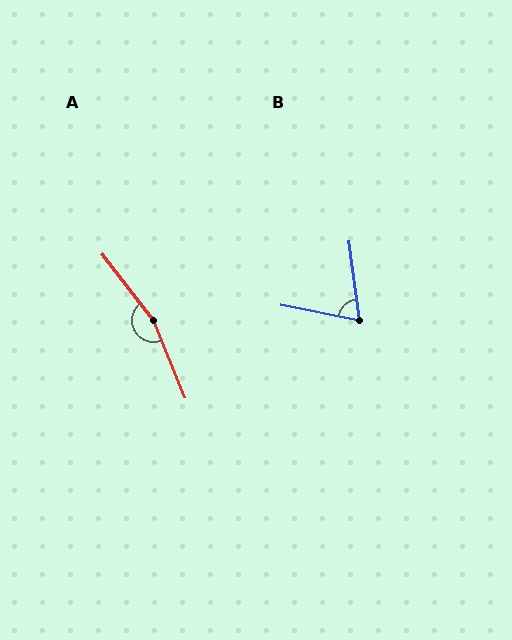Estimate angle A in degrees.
Approximately 164 degrees.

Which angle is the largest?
A, at approximately 164 degrees.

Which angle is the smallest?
B, at approximately 72 degrees.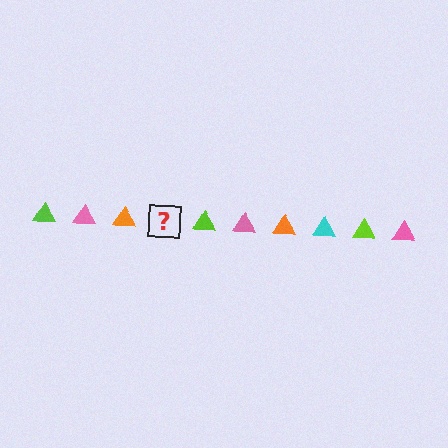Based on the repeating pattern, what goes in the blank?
The blank should be a cyan triangle.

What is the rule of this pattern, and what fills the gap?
The rule is that the pattern cycles through lime, pink, orange, cyan triangles. The gap should be filled with a cyan triangle.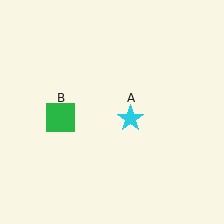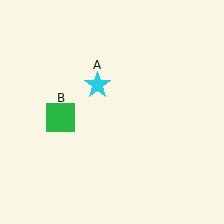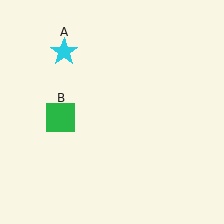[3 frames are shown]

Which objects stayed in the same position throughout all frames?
Green square (object B) remained stationary.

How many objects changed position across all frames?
1 object changed position: cyan star (object A).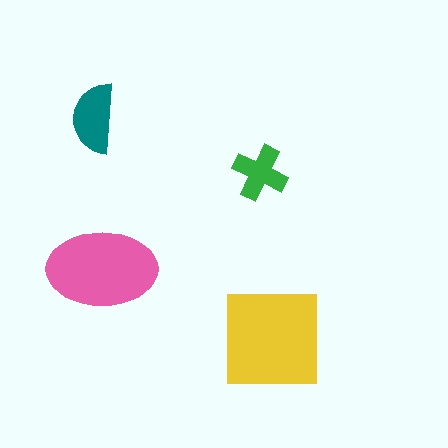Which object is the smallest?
The green cross.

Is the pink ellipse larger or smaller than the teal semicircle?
Larger.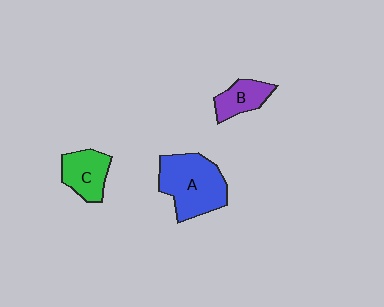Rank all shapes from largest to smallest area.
From largest to smallest: A (blue), C (green), B (purple).